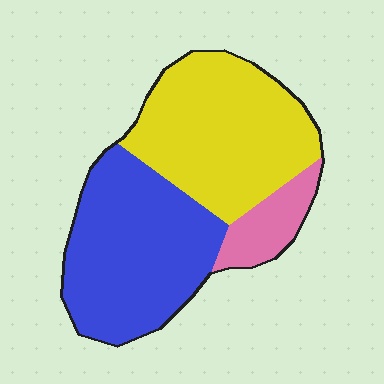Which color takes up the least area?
Pink, at roughly 10%.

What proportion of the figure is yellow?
Yellow takes up between a third and a half of the figure.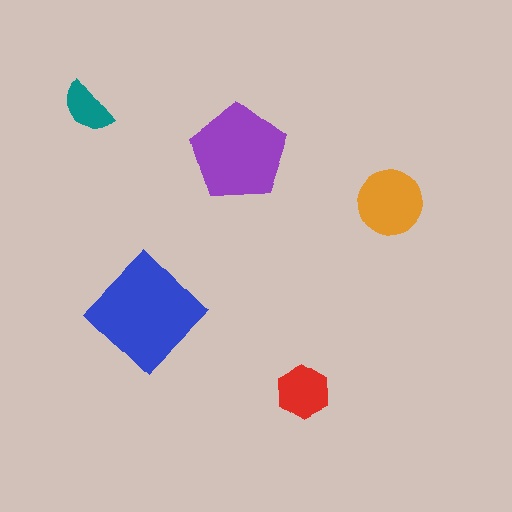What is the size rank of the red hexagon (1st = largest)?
4th.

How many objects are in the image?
There are 5 objects in the image.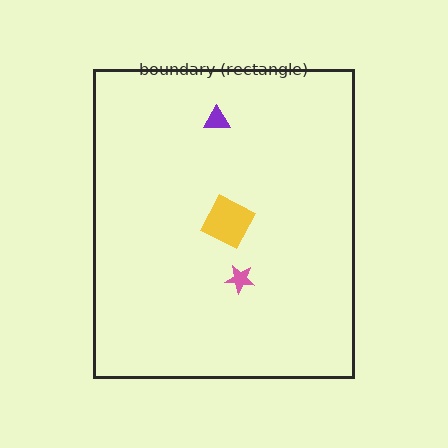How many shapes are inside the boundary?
4 inside, 0 outside.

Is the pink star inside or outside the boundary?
Inside.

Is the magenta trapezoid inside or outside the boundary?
Inside.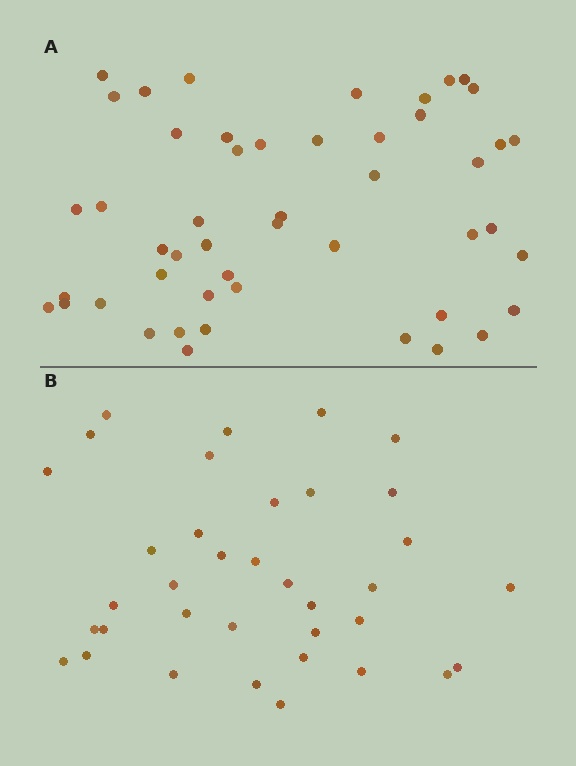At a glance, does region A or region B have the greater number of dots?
Region A (the top region) has more dots.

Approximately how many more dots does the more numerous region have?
Region A has approximately 15 more dots than region B.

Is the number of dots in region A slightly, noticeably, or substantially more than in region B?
Region A has noticeably more, but not dramatically so. The ratio is roughly 1.4 to 1.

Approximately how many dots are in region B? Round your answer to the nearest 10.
About 40 dots. (The exact count is 36, which rounds to 40.)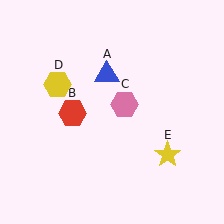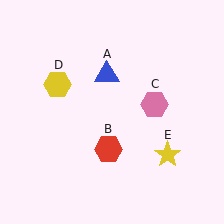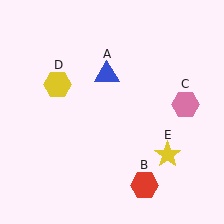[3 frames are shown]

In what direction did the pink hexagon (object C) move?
The pink hexagon (object C) moved right.